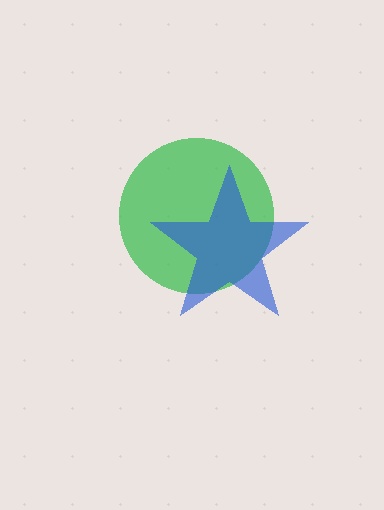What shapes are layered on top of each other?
The layered shapes are: a green circle, a blue star.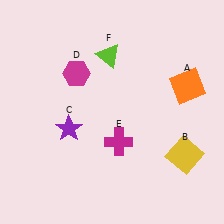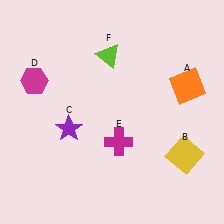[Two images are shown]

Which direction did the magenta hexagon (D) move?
The magenta hexagon (D) moved left.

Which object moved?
The magenta hexagon (D) moved left.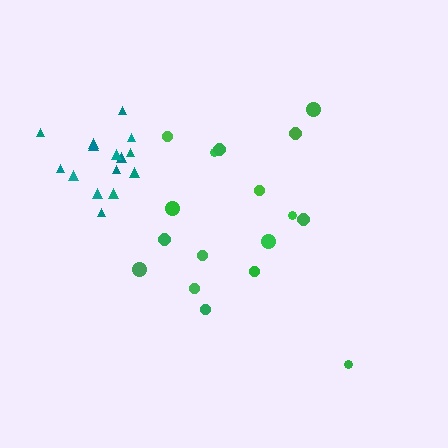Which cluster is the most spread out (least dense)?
Green.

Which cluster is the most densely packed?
Teal.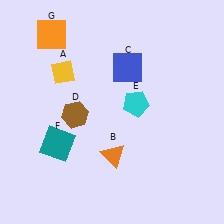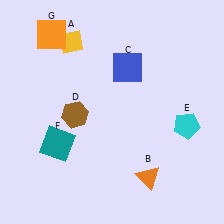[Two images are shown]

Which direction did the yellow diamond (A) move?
The yellow diamond (A) moved up.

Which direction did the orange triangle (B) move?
The orange triangle (B) moved right.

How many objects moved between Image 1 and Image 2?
3 objects moved between the two images.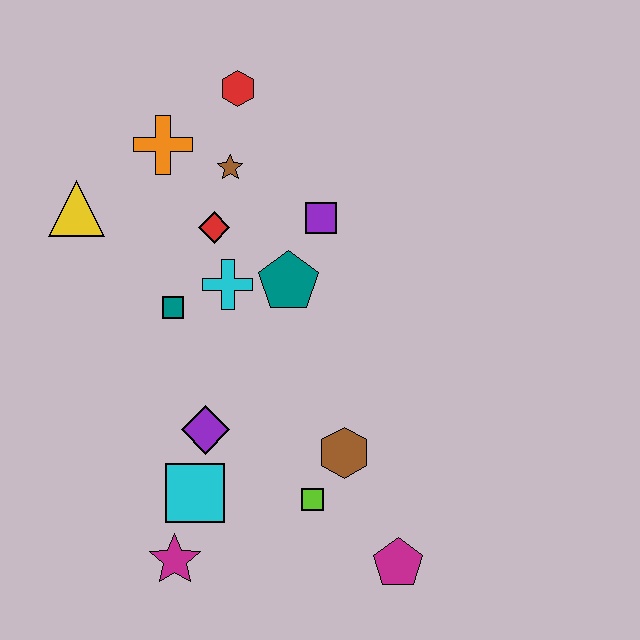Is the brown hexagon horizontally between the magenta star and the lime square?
No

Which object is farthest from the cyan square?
The red hexagon is farthest from the cyan square.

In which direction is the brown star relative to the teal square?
The brown star is above the teal square.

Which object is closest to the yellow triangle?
The orange cross is closest to the yellow triangle.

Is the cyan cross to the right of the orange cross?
Yes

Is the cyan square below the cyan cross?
Yes